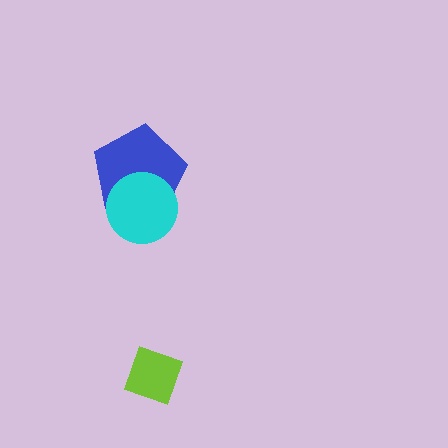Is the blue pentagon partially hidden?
Yes, it is partially covered by another shape.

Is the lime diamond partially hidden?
No, no other shape covers it.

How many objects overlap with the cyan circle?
1 object overlaps with the cyan circle.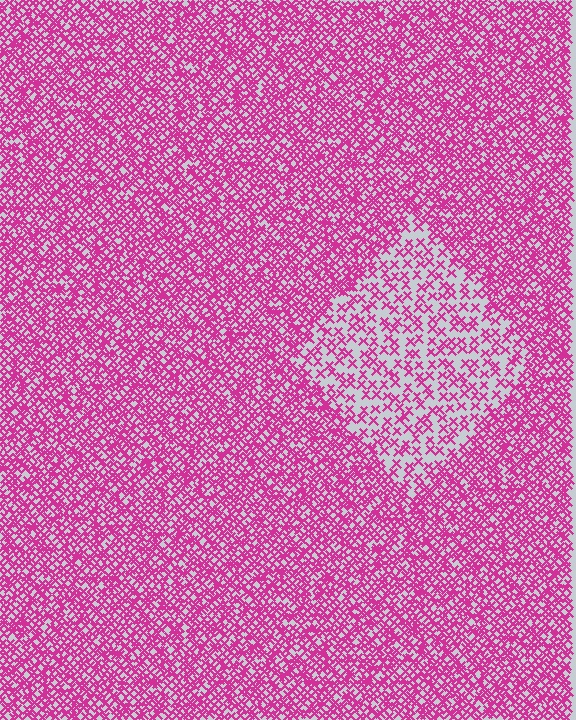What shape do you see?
I see a diamond.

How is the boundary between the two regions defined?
The boundary is defined by a change in element density (approximately 2.3x ratio). All elements are the same color, size, and shape.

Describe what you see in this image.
The image contains small magenta elements arranged at two different densities. A diamond-shaped region is visible where the elements are less densely packed than the surrounding area.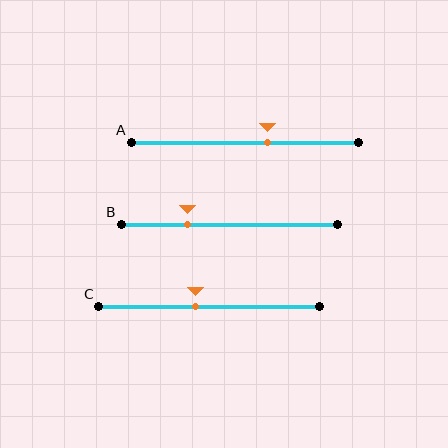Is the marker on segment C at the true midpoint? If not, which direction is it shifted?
No, the marker on segment C is shifted to the left by about 6% of the segment length.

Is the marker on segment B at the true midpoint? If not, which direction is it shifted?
No, the marker on segment B is shifted to the left by about 20% of the segment length.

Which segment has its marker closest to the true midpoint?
Segment C has its marker closest to the true midpoint.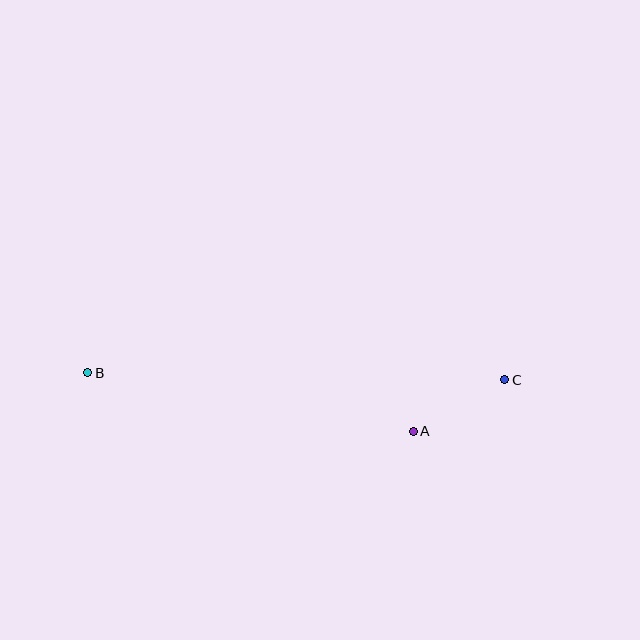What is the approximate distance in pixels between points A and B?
The distance between A and B is approximately 331 pixels.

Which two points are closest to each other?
Points A and C are closest to each other.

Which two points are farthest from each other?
Points B and C are farthest from each other.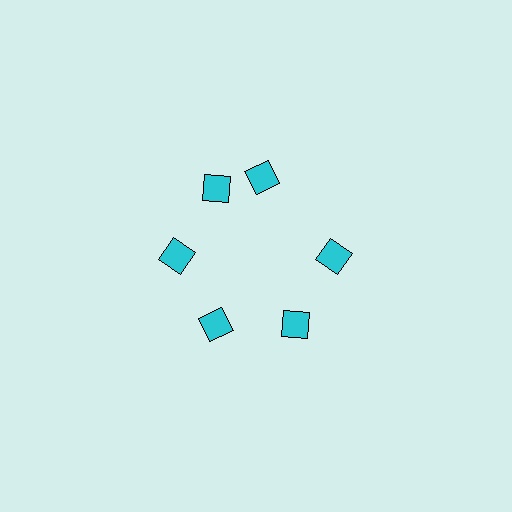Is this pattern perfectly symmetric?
No. The 6 cyan diamonds are arranged in a ring, but one element near the 1 o'clock position is rotated out of alignment along the ring, breaking the 6-fold rotational symmetry.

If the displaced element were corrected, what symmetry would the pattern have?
It would have 6-fold rotational symmetry — the pattern would map onto itself every 60 degrees.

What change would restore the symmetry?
The symmetry would be restored by rotating it back into even spacing with its neighbors so that all 6 diamonds sit at equal angles and equal distance from the center.